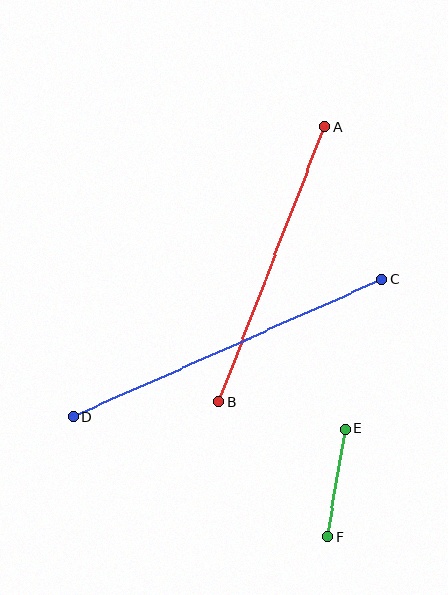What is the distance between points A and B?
The distance is approximately 295 pixels.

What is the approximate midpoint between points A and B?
The midpoint is at approximately (272, 264) pixels.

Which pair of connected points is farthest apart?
Points C and D are farthest apart.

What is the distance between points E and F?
The distance is approximately 109 pixels.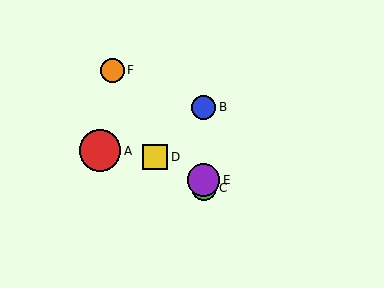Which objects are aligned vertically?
Objects B, C, E are aligned vertically.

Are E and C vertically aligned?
Yes, both are at x≈204.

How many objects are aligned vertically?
3 objects (B, C, E) are aligned vertically.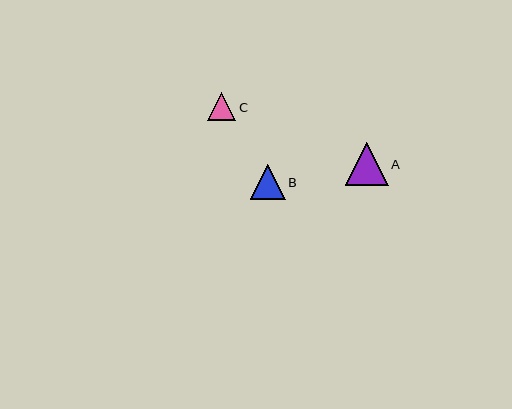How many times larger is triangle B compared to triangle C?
Triangle B is approximately 1.2 times the size of triangle C.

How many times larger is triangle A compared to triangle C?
Triangle A is approximately 1.5 times the size of triangle C.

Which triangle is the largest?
Triangle A is the largest with a size of approximately 43 pixels.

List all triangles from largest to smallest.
From largest to smallest: A, B, C.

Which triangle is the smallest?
Triangle C is the smallest with a size of approximately 28 pixels.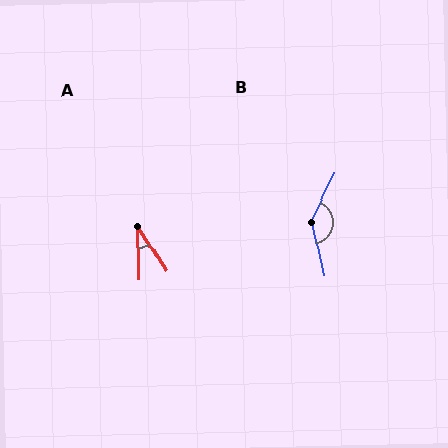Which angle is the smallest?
A, at approximately 31 degrees.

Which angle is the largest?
B, at approximately 141 degrees.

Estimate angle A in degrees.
Approximately 31 degrees.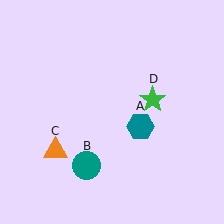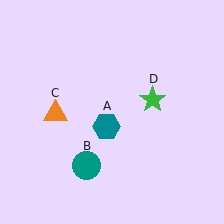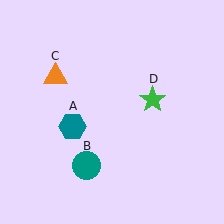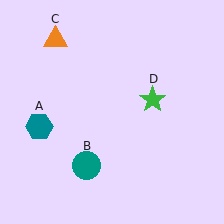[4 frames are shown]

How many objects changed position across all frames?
2 objects changed position: teal hexagon (object A), orange triangle (object C).